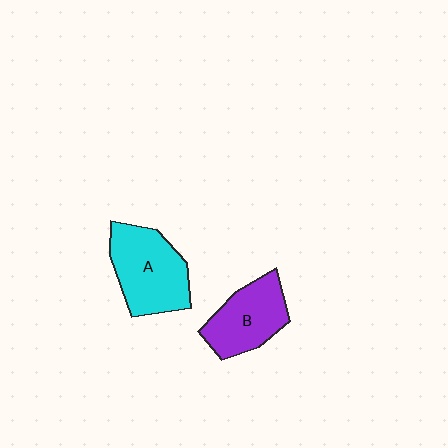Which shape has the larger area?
Shape A (cyan).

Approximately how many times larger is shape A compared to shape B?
Approximately 1.2 times.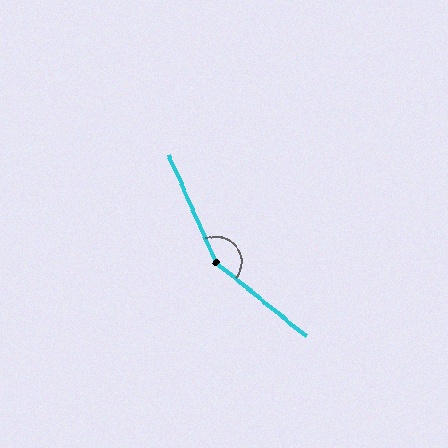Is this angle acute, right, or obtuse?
It is obtuse.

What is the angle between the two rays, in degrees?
Approximately 153 degrees.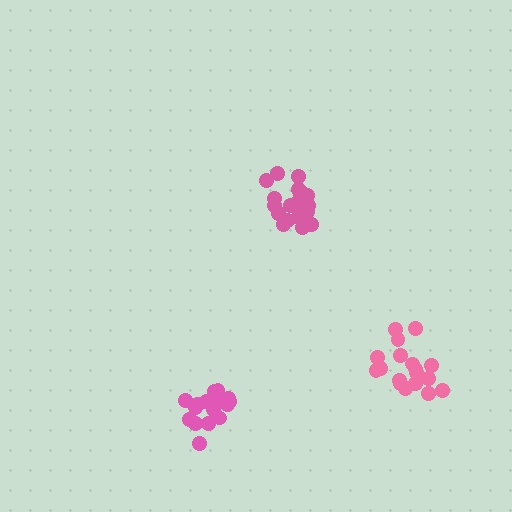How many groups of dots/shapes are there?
There are 3 groups.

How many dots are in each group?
Group 1: 20 dots, Group 2: 18 dots, Group 3: 17 dots (55 total).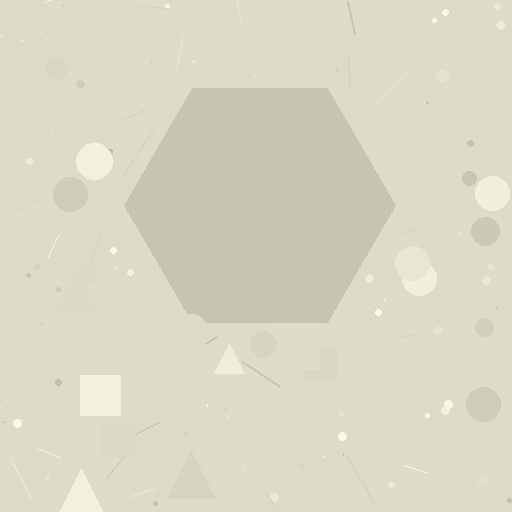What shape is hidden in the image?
A hexagon is hidden in the image.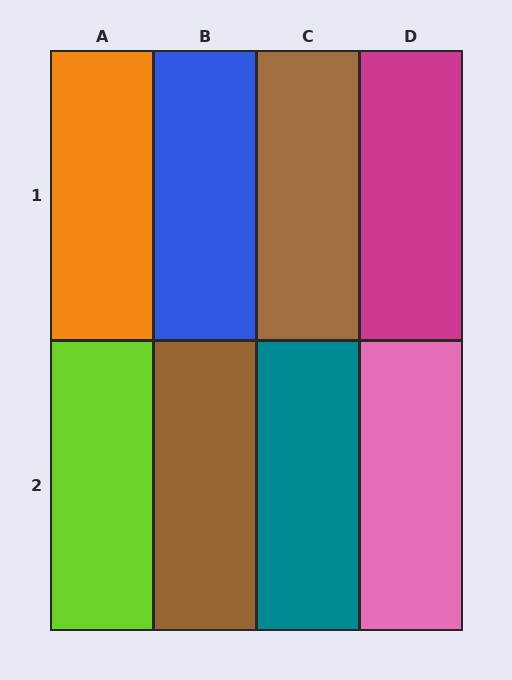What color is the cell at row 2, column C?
Teal.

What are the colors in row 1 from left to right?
Orange, blue, brown, magenta.